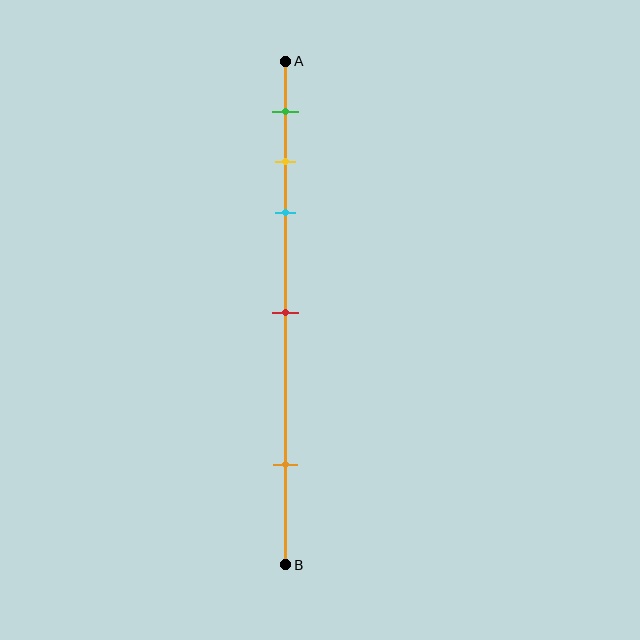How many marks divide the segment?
There are 5 marks dividing the segment.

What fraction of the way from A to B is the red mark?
The red mark is approximately 50% (0.5) of the way from A to B.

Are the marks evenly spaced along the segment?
No, the marks are not evenly spaced.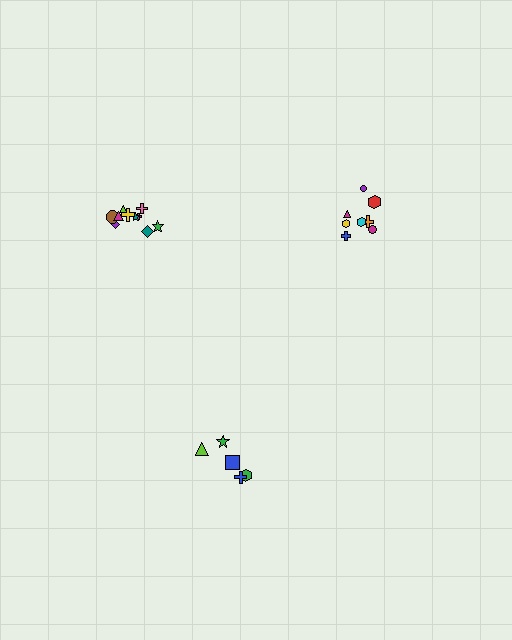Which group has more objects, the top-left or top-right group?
The top-left group.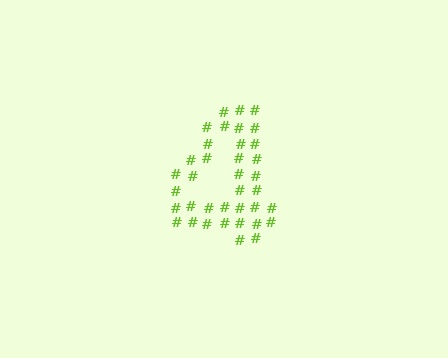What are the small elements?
The small elements are hash symbols.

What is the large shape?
The large shape is the digit 4.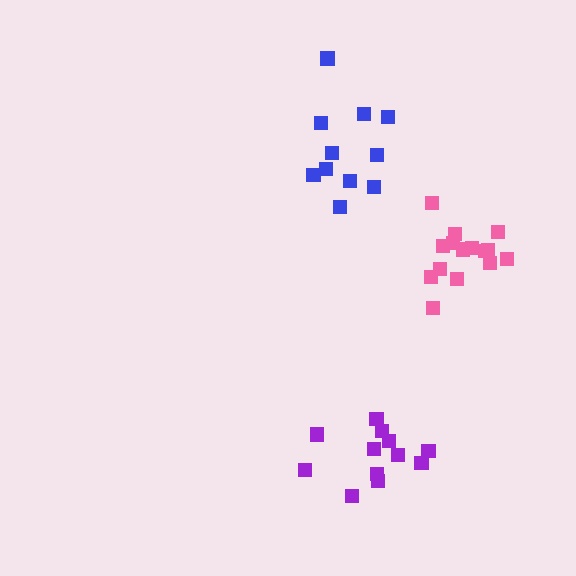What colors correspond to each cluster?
The clusters are colored: purple, blue, pink.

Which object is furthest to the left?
The blue cluster is leftmost.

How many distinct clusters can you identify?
There are 3 distinct clusters.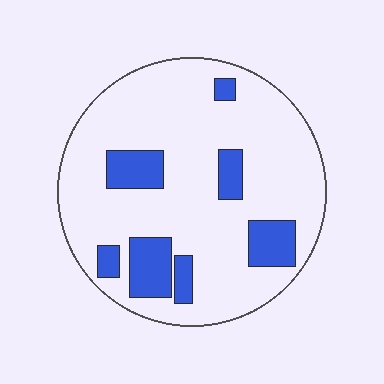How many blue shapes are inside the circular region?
7.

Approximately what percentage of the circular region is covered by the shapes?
Approximately 20%.